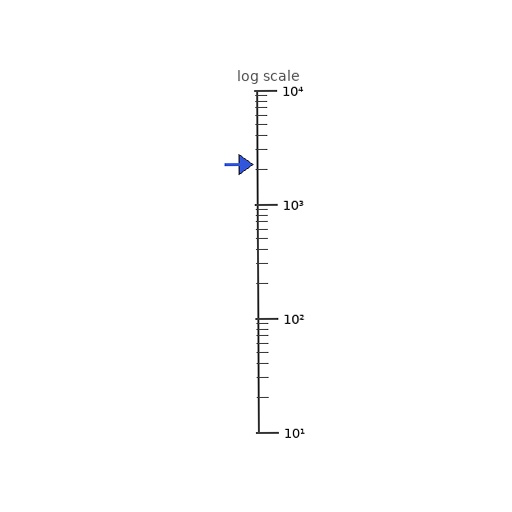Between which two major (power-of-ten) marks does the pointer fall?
The pointer is between 1000 and 10000.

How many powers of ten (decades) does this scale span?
The scale spans 3 decades, from 10 to 10000.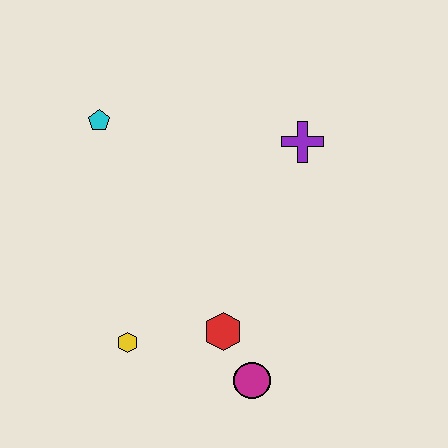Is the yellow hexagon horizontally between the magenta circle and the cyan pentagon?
Yes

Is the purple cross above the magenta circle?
Yes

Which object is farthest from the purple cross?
The yellow hexagon is farthest from the purple cross.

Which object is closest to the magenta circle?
The red hexagon is closest to the magenta circle.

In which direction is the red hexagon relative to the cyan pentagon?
The red hexagon is below the cyan pentagon.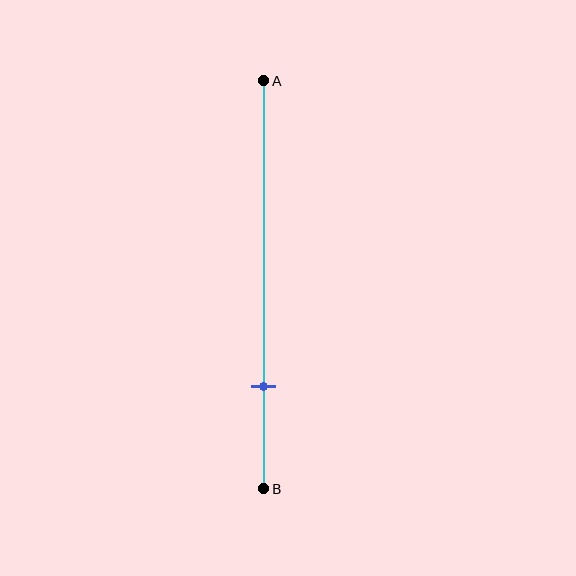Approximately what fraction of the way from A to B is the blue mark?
The blue mark is approximately 75% of the way from A to B.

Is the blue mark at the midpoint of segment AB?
No, the mark is at about 75% from A, not at the 50% midpoint.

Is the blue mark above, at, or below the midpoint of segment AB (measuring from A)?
The blue mark is below the midpoint of segment AB.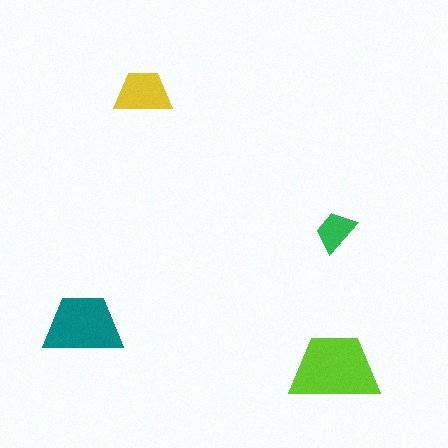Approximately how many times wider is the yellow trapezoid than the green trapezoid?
About 1.5 times wider.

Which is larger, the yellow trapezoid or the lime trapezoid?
The lime one.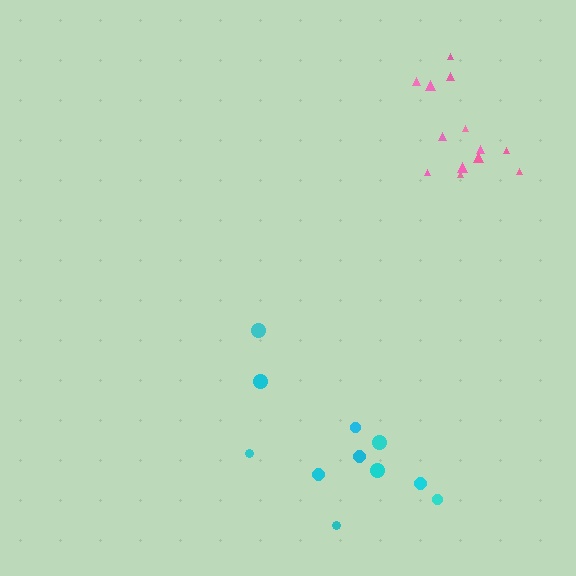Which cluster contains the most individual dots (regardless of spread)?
Pink (13).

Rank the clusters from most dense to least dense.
pink, cyan.